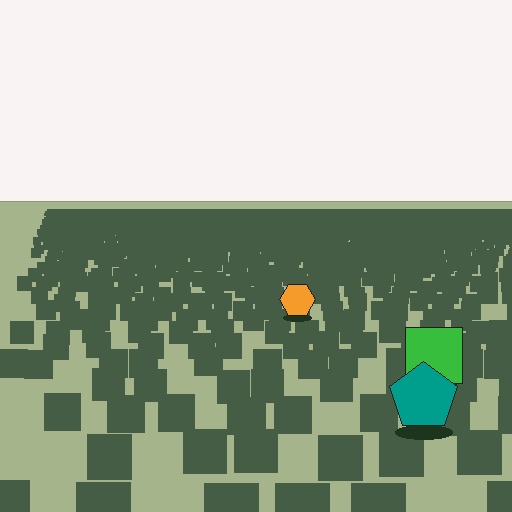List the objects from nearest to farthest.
From nearest to farthest: the teal pentagon, the green square, the orange hexagon.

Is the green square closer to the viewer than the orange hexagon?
Yes. The green square is closer — you can tell from the texture gradient: the ground texture is coarser near it.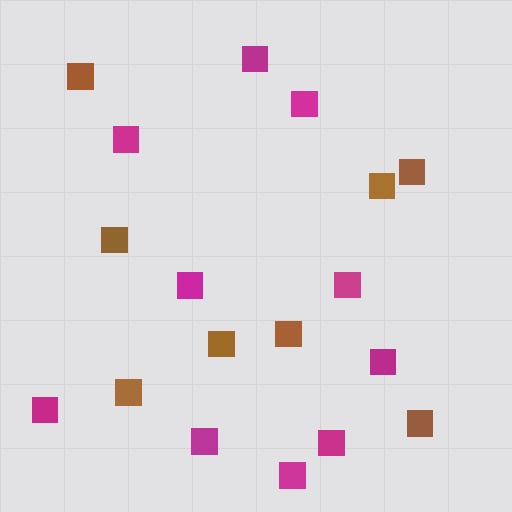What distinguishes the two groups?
There are 2 groups: one group of brown squares (8) and one group of magenta squares (10).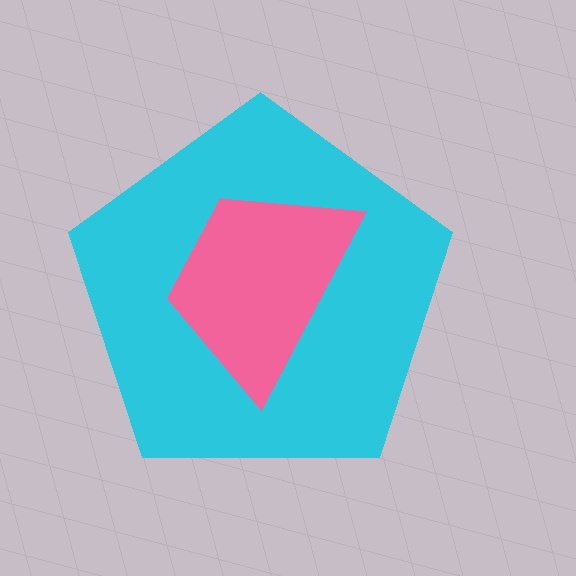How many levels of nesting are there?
2.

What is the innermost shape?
The pink trapezoid.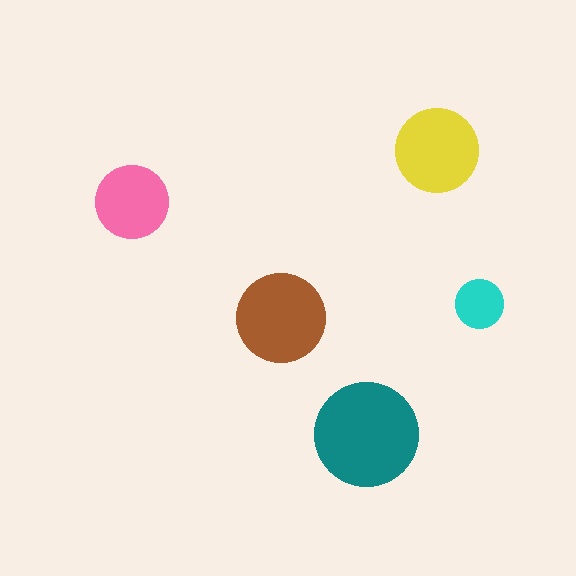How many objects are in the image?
There are 5 objects in the image.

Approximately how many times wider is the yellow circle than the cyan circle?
About 1.5 times wider.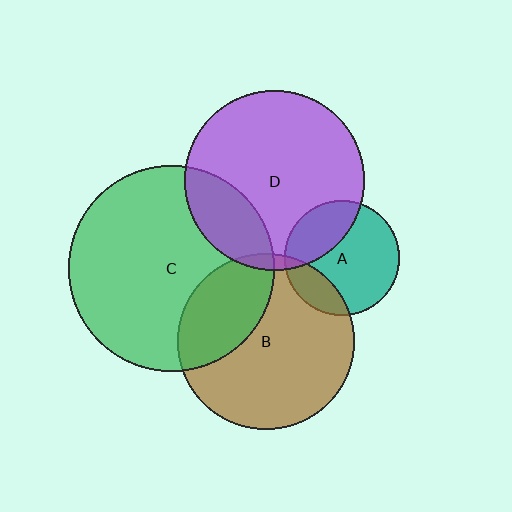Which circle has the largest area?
Circle C (green).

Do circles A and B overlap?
Yes.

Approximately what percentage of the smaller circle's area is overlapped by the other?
Approximately 20%.